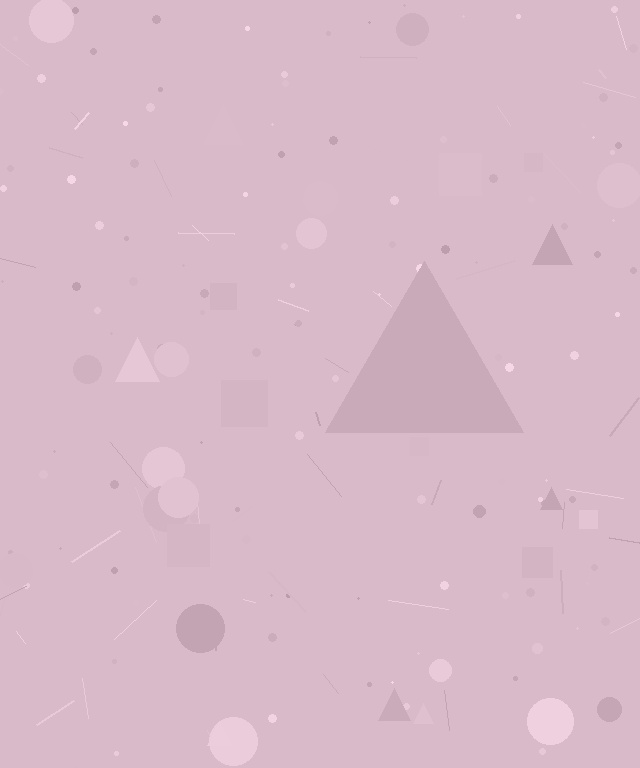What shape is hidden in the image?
A triangle is hidden in the image.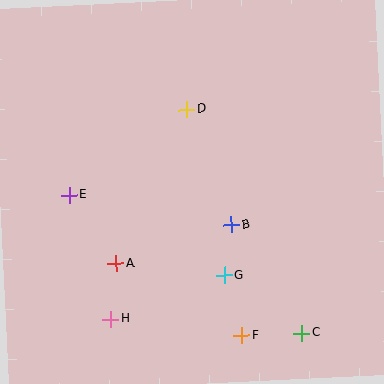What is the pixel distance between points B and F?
The distance between B and F is 111 pixels.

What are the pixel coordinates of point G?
Point G is at (224, 275).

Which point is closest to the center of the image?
Point B at (231, 225) is closest to the center.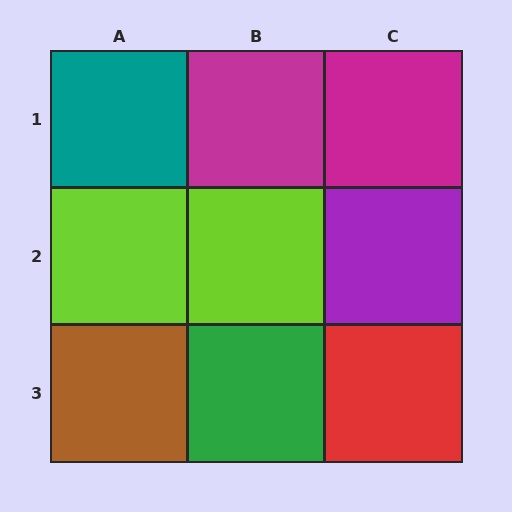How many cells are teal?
1 cell is teal.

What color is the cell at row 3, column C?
Red.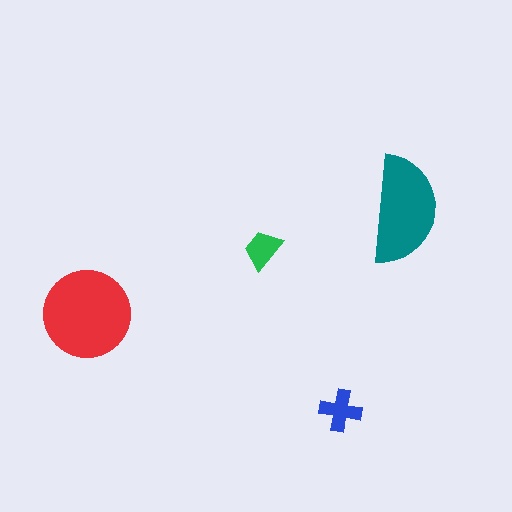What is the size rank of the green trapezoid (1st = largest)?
4th.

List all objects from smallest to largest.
The green trapezoid, the blue cross, the teal semicircle, the red circle.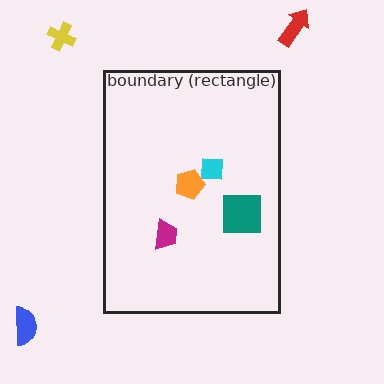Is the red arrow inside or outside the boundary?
Outside.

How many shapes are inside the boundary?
4 inside, 3 outside.